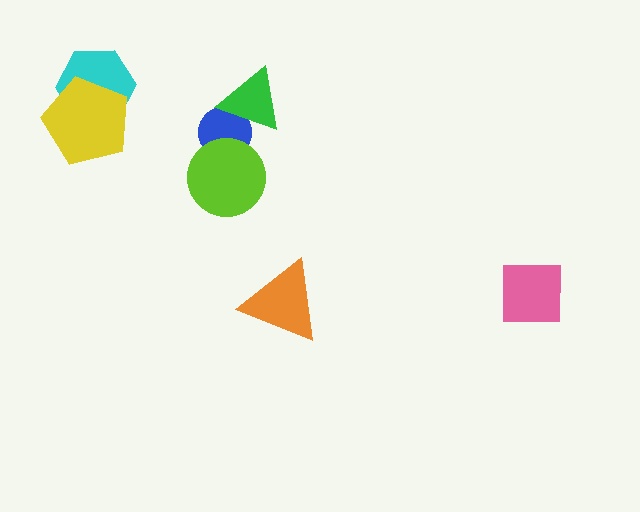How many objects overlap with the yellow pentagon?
1 object overlaps with the yellow pentagon.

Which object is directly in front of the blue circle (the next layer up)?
The lime circle is directly in front of the blue circle.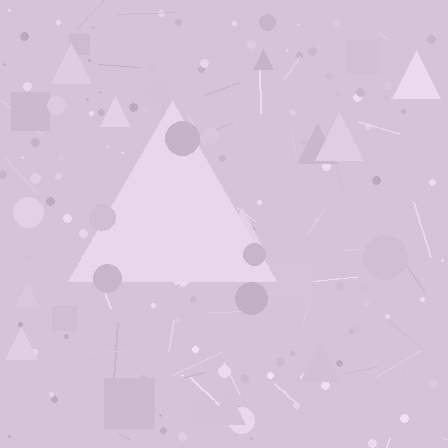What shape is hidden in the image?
A triangle is hidden in the image.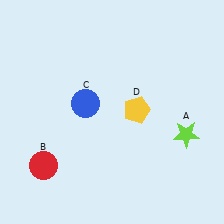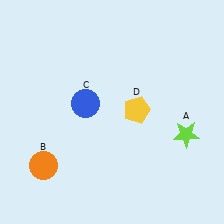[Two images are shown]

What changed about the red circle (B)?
In Image 1, B is red. In Image 2, it changed to orange.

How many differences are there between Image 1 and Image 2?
There is 1 difference between the two images.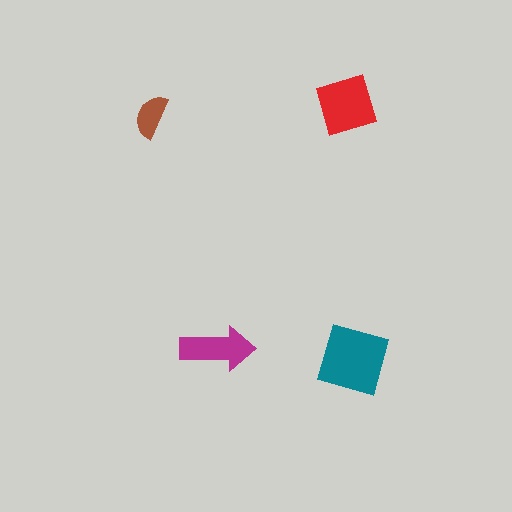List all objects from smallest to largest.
The brown semicircle, the magenta arrow, the red square, the teal diamond.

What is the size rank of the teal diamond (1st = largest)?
1st.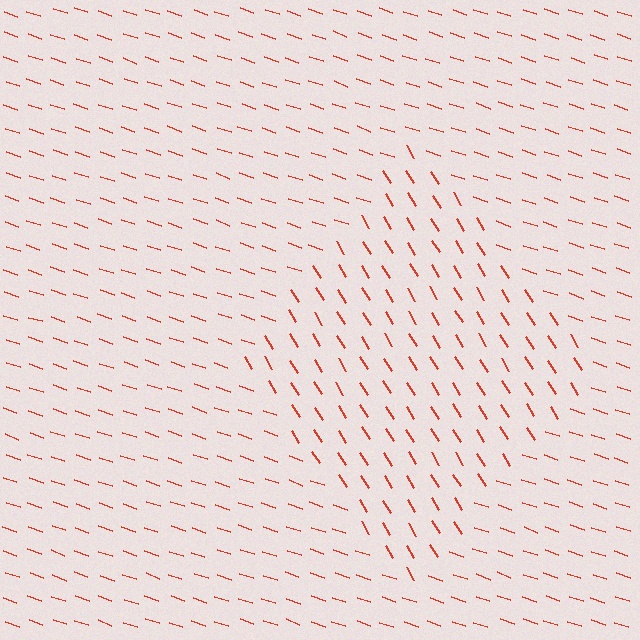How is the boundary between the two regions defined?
The boundary is defined purely by a change in line orientation (approximately 40 degrees difference). All lines are the same color and thickness.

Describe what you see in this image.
The image is filled with small red line segments. A diamond region in the image has lines oriented differently from the surrounding lines, creating a visible texture boundary.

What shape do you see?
I see a diamond.